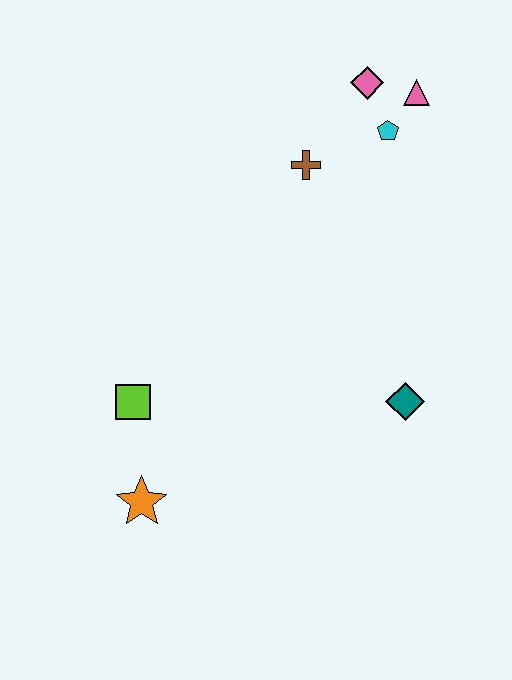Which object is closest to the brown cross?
The cyan pentagon is closest to the brown cross.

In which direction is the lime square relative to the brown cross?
The lime square is below the brown cross.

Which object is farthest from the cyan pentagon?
The orange star is farthest from the cyan pentagon.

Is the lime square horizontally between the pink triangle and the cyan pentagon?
No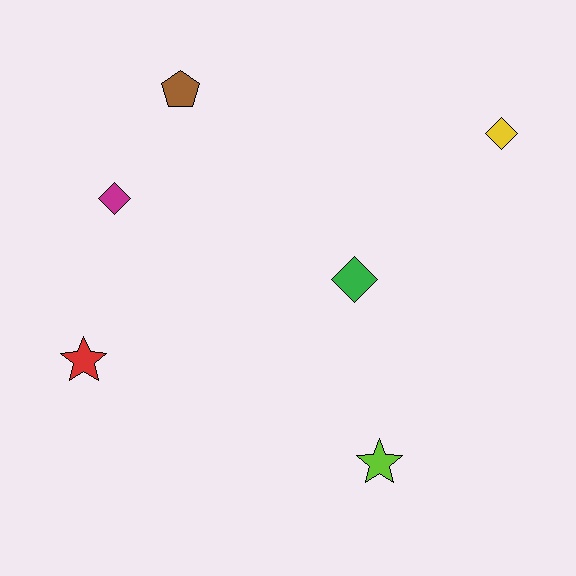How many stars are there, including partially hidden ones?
There are 2 stars.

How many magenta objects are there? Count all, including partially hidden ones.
There is 1 magenta object.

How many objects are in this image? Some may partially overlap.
There are 6 objects.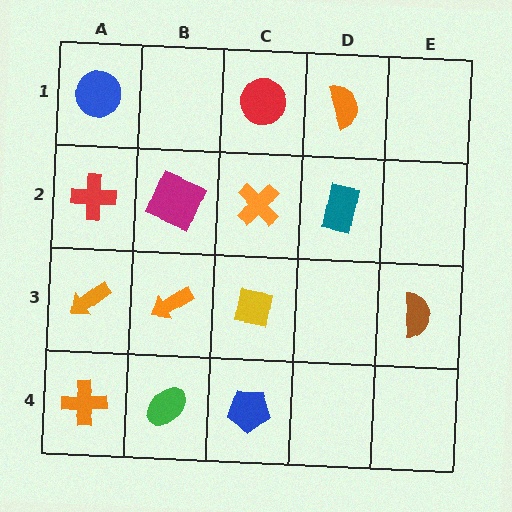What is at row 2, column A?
A red cross.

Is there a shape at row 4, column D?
No, that cell is empty.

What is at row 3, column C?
A yellow square.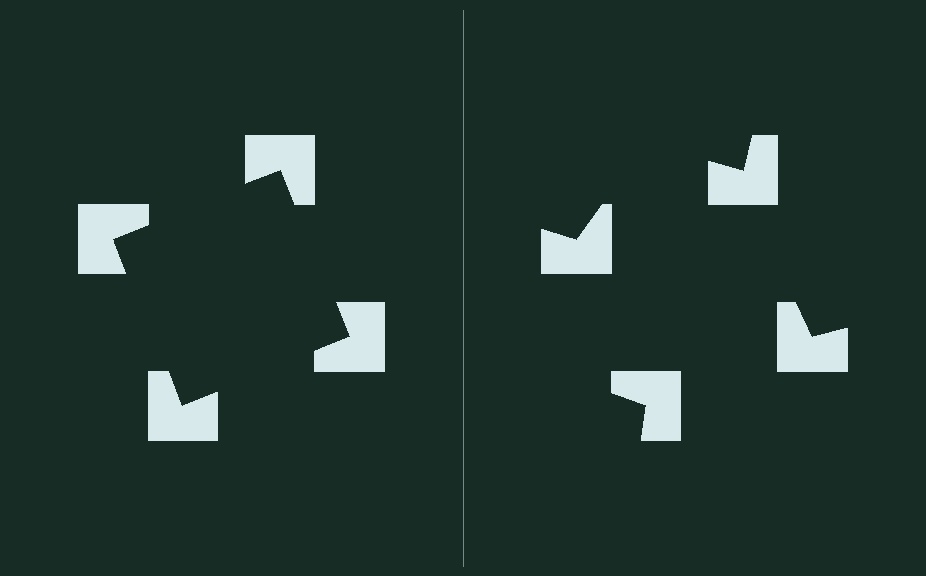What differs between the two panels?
The notched squares are positioned identically on both sides; only the wedge orientations differ. On the left they align to a square; on the right they are misaligned.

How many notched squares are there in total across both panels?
8 — 4 on each side.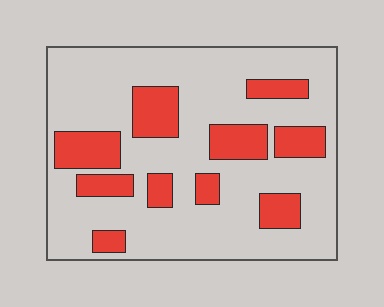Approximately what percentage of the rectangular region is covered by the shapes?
Approximately 25%.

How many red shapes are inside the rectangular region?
10.